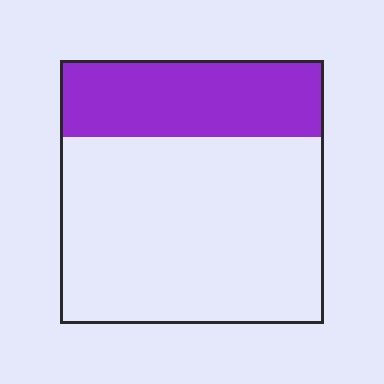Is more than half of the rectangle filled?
No.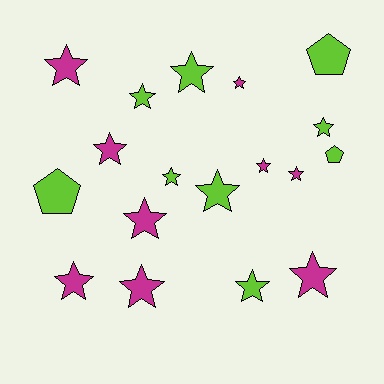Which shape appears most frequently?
Star, with 15 objects.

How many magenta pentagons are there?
There are no magenta pentagons.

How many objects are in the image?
There are 18 objects.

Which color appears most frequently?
Lime, with 9 objects.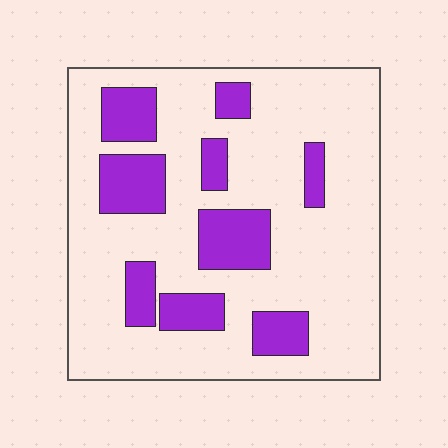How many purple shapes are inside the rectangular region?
9.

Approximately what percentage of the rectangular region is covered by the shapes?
Approximately 25%.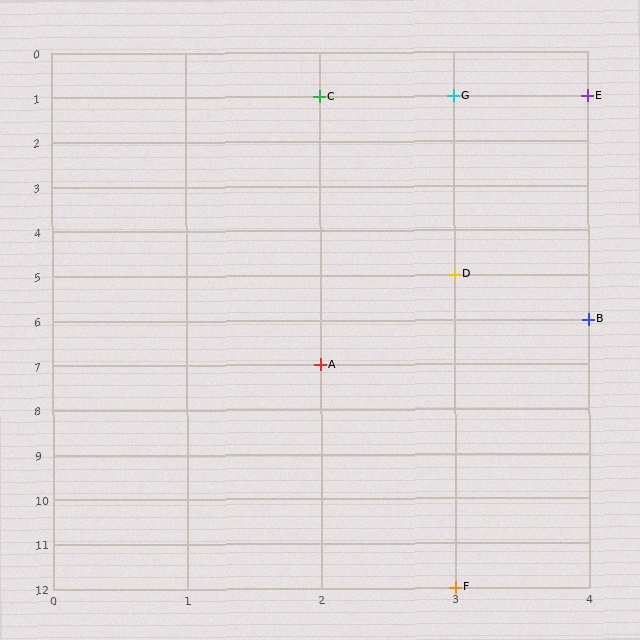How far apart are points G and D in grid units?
Points G and D are 4 rows apart.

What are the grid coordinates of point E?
Point E is at grid coordinates (4, 1).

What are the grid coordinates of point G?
Point G is at grid coordinates (3, 1).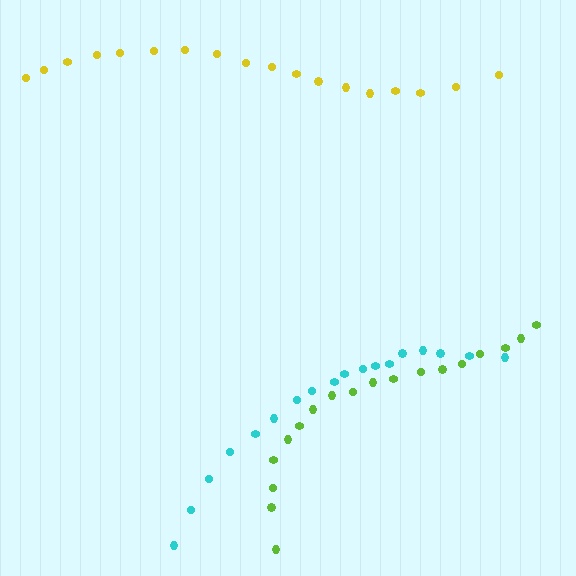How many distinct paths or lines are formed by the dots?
There are 3 distinct paths.